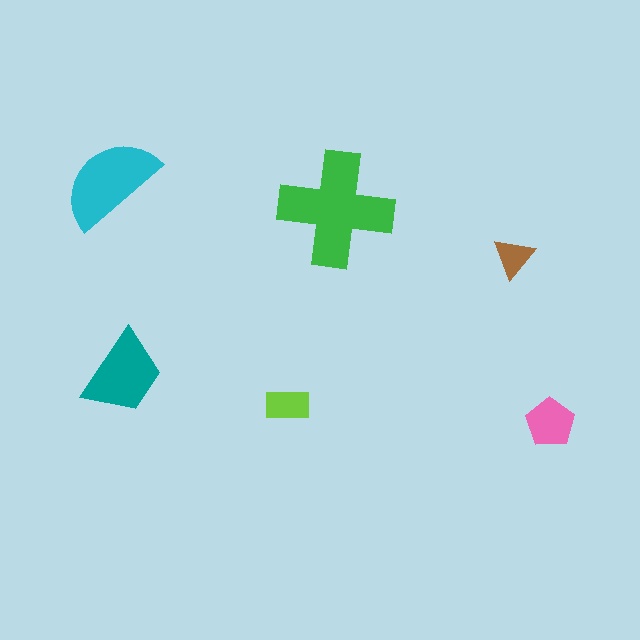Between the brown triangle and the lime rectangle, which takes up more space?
The lime rectangle.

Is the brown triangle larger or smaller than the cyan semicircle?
Smaller.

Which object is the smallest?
The brown triangle.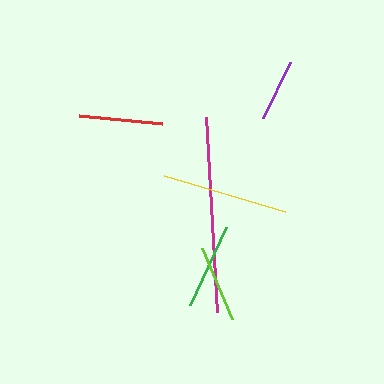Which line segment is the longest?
The magenta line is the longest at approximately 195 pixels.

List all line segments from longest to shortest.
From longest to shortest: magenta, yellow, green, red, lime, purple.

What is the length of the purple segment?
The purple segment is approximately 62 pixels long.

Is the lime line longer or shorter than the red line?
The red line is longer than the lime line.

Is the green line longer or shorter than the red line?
The green line is longer than the red line.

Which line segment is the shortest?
The purple line is the shortest at approximately 62 pixels.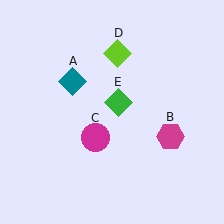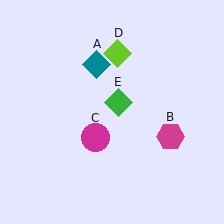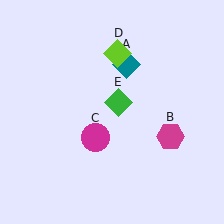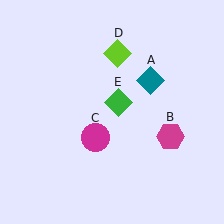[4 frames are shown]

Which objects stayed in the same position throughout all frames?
Magenta hexagon (object B) and magenta circle (object C) and lime diamond (object D) and green diamond (object E) remained stationary.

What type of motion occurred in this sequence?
The teal diamond (object A) rotated clockwise around the center of the scene.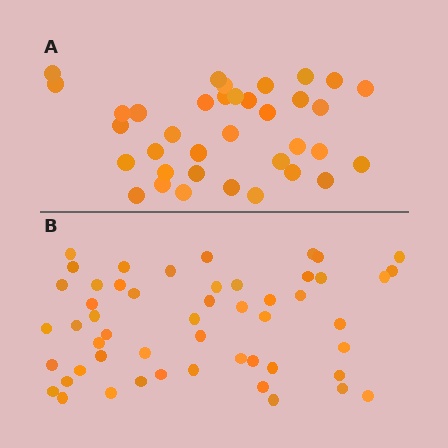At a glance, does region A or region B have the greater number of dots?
Region B (the bottom region) has more dots.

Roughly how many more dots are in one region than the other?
Region B has approximately 15 more dots than region A.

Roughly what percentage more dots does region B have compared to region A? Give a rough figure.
About 45% more.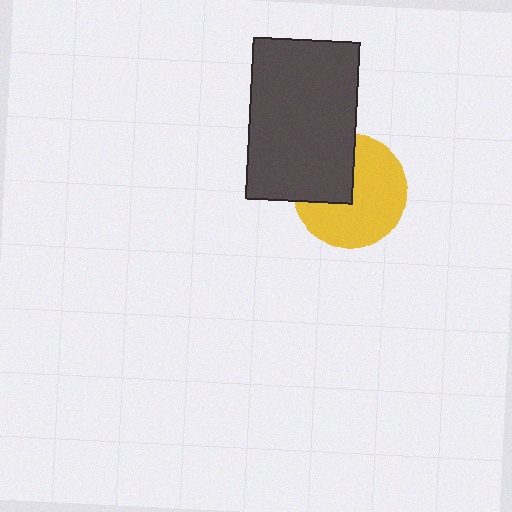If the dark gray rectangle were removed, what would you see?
You would see the complete yellow circle.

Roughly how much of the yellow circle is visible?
Most of it is visible (roughly 66%).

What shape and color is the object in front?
The object in front is a dark gray rectangle.